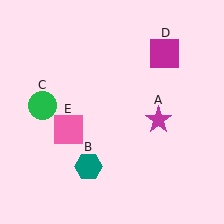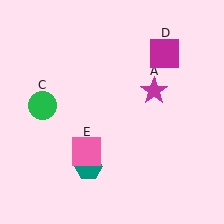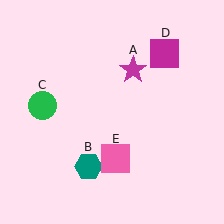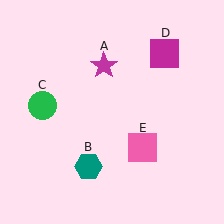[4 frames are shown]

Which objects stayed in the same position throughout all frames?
Teal hexagon (object B) and green circle (object C) and magenta square (object D) remained stationary.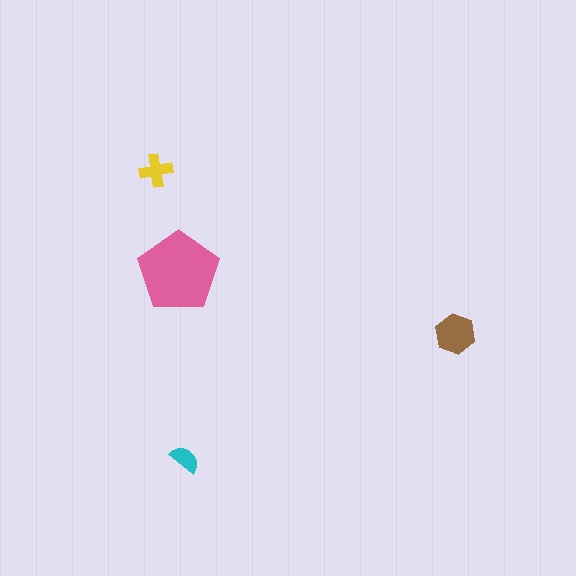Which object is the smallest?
The cyan semicircle.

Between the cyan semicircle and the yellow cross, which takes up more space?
The yellow cross.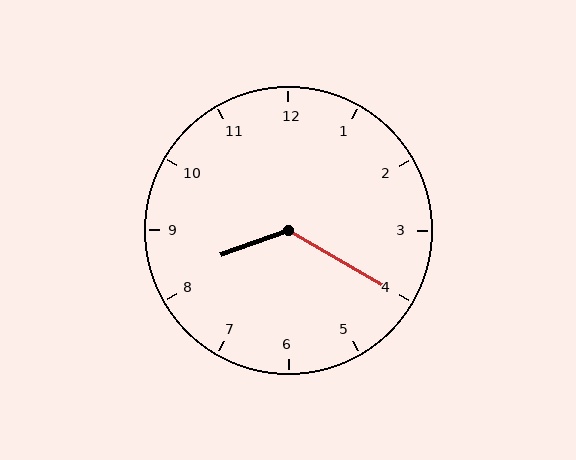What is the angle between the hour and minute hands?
Approximately 130 degrees.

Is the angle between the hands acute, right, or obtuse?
It is obtuse.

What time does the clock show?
8:20.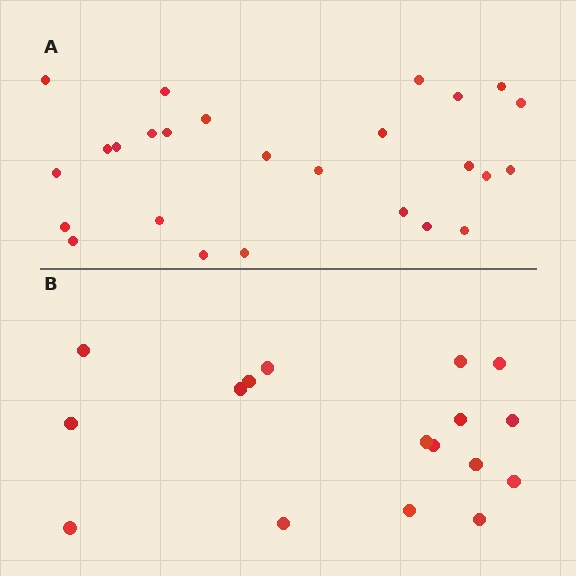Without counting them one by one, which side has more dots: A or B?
Region A (the top region) has more dots.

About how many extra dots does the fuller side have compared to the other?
Region A has roughly 8 or so more dots than region B.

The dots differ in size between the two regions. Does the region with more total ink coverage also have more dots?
No. Region B has more total ink coverage because its dots are larger, but region A actually contains more individual dots. Total area can be misleading — the number of items is what matters here.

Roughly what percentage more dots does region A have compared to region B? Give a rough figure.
About 55% more.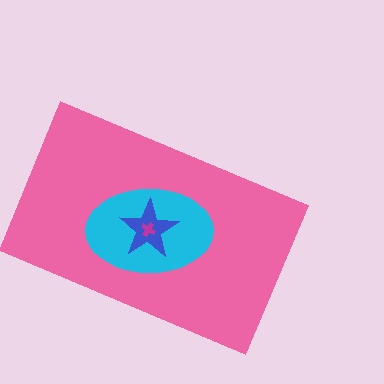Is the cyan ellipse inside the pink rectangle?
Yes.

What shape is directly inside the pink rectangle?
The cyan ellipse.